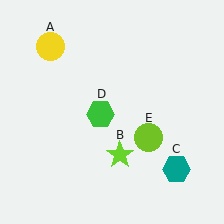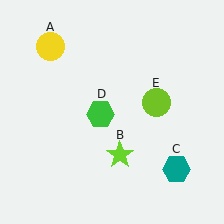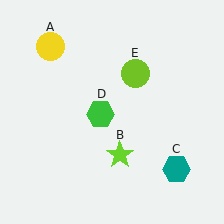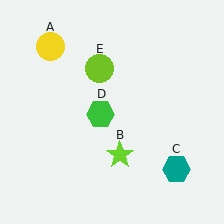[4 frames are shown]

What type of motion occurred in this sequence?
The lime circle (object E) rotated counterclockwise around the center of the scene.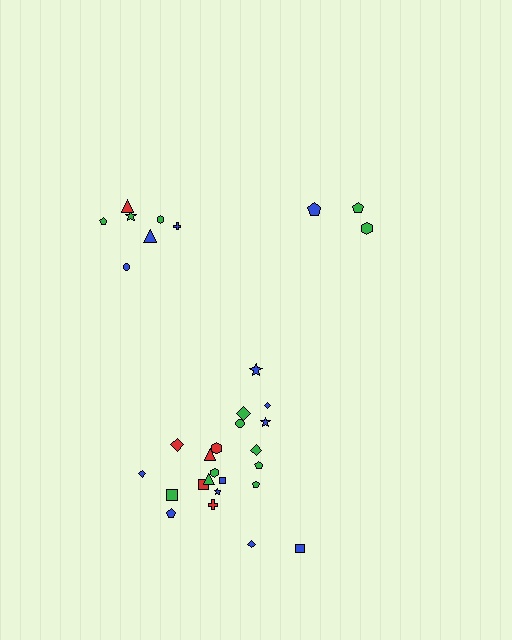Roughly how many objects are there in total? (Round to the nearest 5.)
Roughly 30 objects in total.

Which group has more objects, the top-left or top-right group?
The top-left group.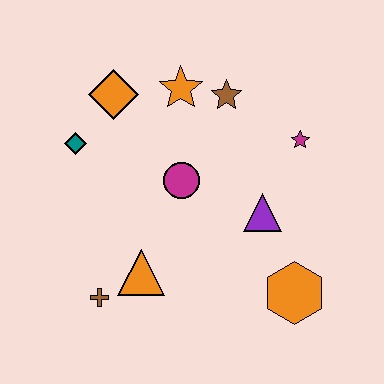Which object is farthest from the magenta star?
The brown cross is farthest from the magenta star.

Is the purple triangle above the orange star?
No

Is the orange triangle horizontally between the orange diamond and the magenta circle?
Yes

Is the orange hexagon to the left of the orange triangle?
No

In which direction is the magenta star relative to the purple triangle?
The magenta star is above the purple triangle.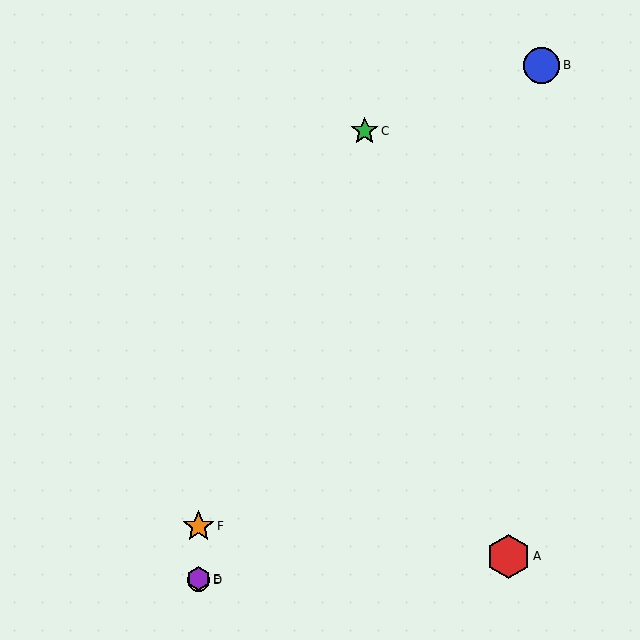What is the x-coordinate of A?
Object A is at x≈508.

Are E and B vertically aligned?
No, E is at x≈199 and B is at x≈542.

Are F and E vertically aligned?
Yes, both are at x≈199.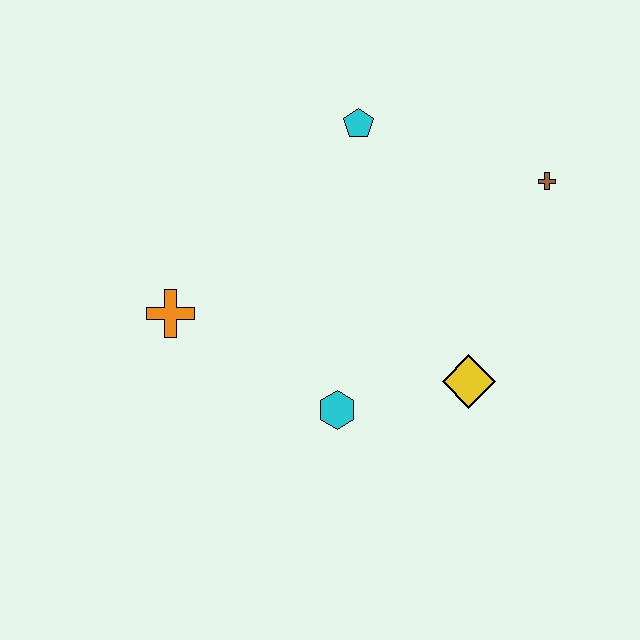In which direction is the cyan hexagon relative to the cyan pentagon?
The cyan hexagon is below the cyan pentagon.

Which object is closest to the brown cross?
The cyan pentagon is closest to the brown cross.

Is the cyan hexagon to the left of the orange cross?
No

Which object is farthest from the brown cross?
The orange cross is farthest from the brown cross.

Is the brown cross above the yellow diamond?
Yes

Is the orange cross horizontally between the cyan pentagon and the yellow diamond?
No